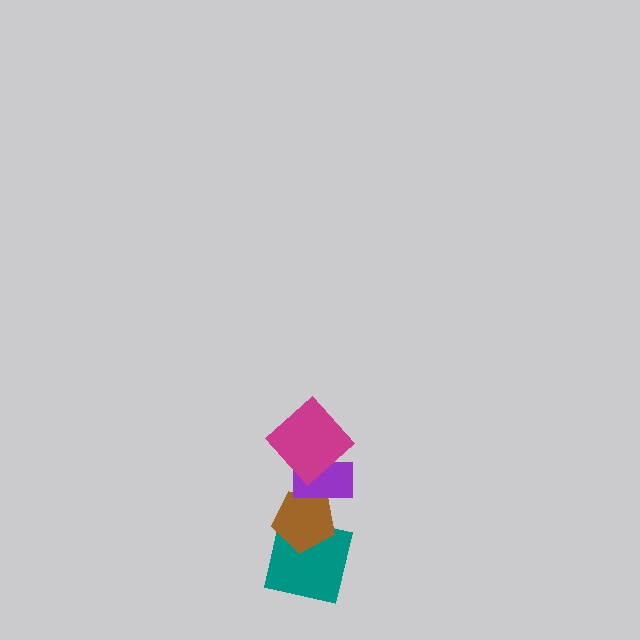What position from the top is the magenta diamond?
The magenta diamond is 1st from the top.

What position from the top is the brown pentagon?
The brown pentagon is 3rd from the top.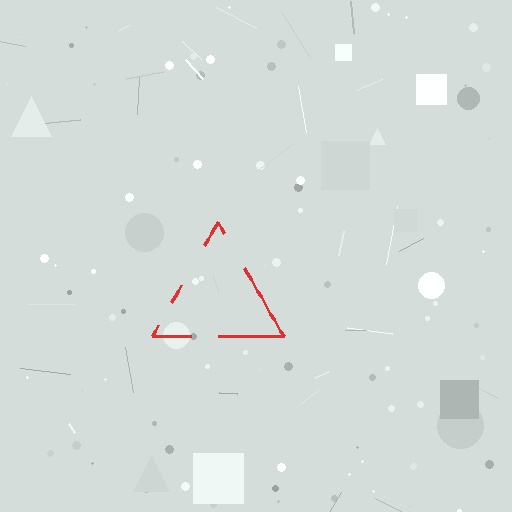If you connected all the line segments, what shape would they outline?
They would outline a triangle.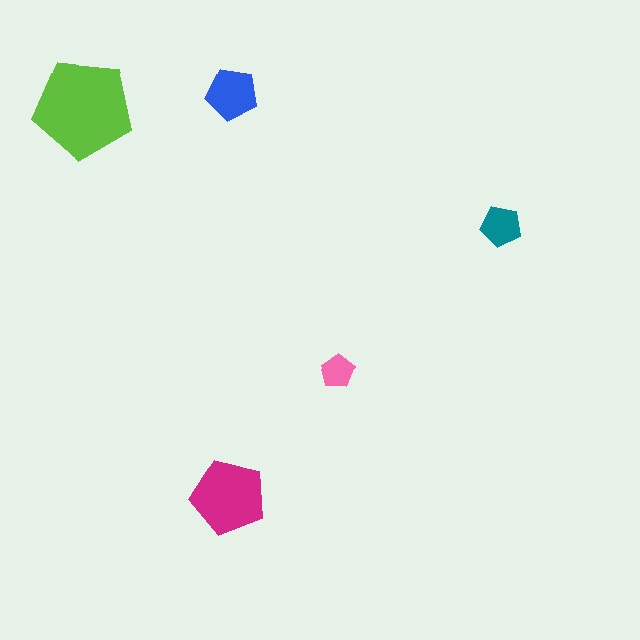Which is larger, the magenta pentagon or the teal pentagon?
The magenta one.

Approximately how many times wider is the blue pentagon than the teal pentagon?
About 1.5 times wider.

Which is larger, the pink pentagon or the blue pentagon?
The blue one.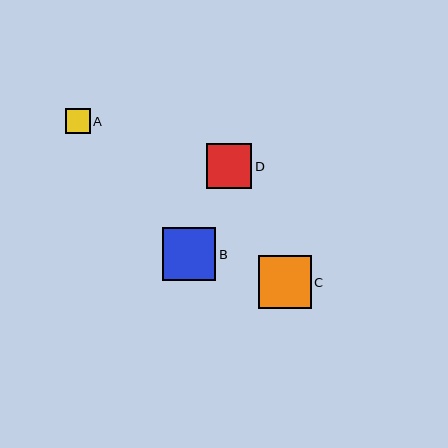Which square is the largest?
Square B is the largest with a size of approximately 53 pixels.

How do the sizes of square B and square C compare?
Square B and square C are approximately the same size.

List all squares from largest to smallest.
From largest to smallest: B, C, D, A.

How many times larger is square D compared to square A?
Square D is approximately 1.8 times the size of square A.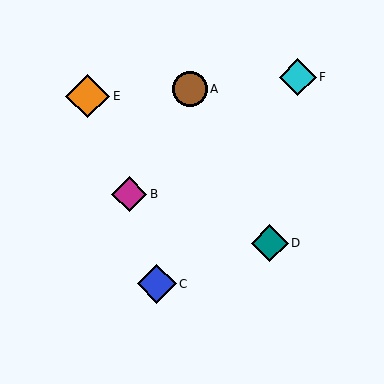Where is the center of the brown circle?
The center of the brown circle is at (190, 89).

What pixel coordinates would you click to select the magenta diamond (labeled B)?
Click at (129, 194) to select the magenta diamond B.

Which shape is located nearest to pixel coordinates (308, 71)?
The cyan diamond (labeled F) at (298, 77) is nearest to that location.